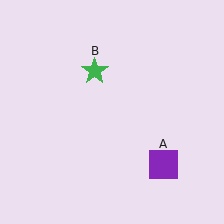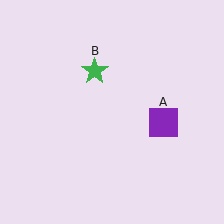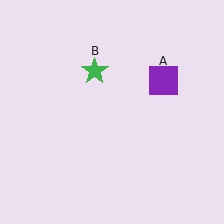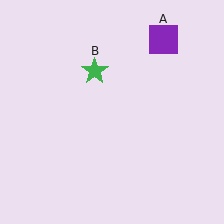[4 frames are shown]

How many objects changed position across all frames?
1 object changed position: purple square (object A).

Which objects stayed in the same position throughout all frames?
Green star (object B) remained stationary.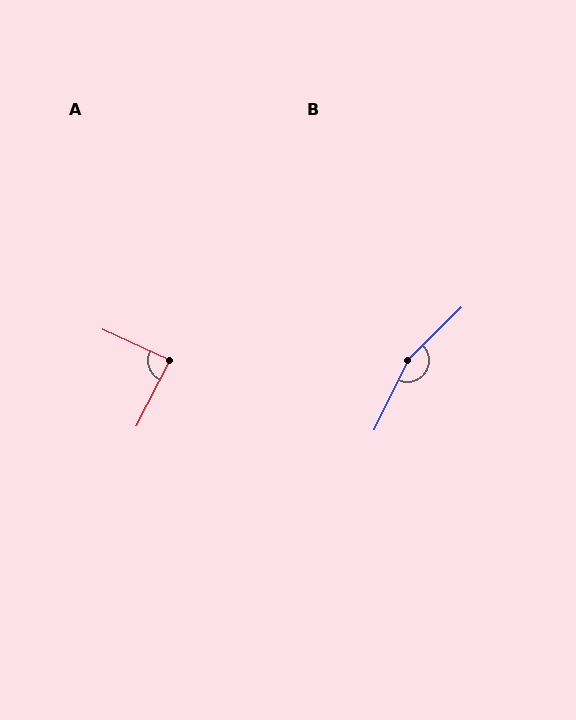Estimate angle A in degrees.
Approximately 88 degrees.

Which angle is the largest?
B, at approximately 160 degrees.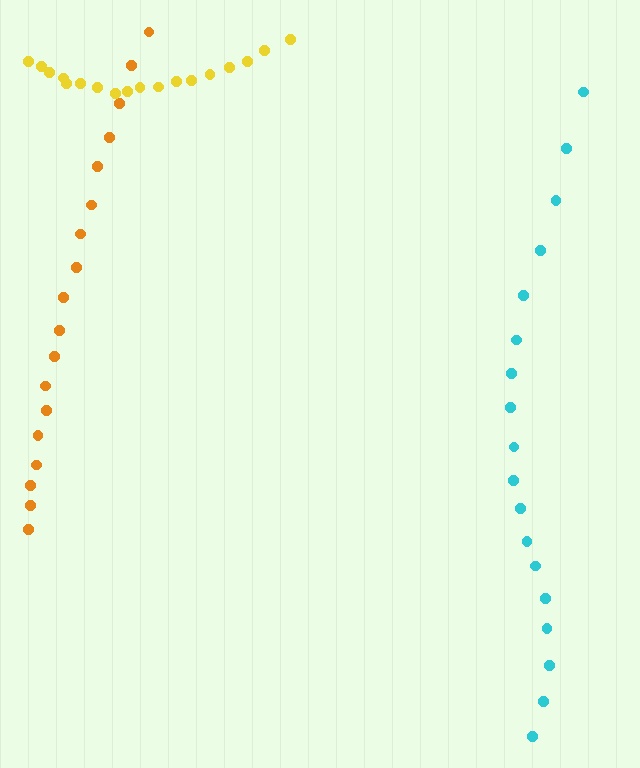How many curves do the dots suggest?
There are 3 distinct paths.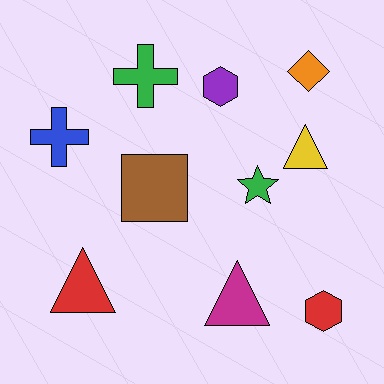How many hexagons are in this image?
There are 2 hexagons.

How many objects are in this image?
There are 10 objects.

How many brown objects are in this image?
There is 1 brown object.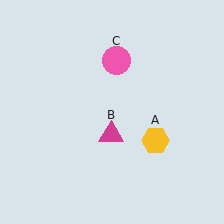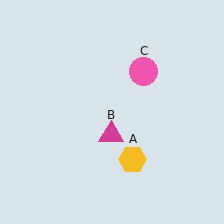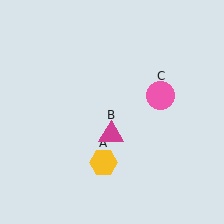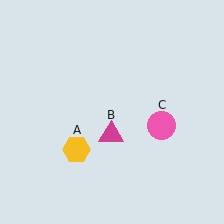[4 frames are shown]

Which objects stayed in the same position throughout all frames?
Magenta triangle (object B) remained stationary.